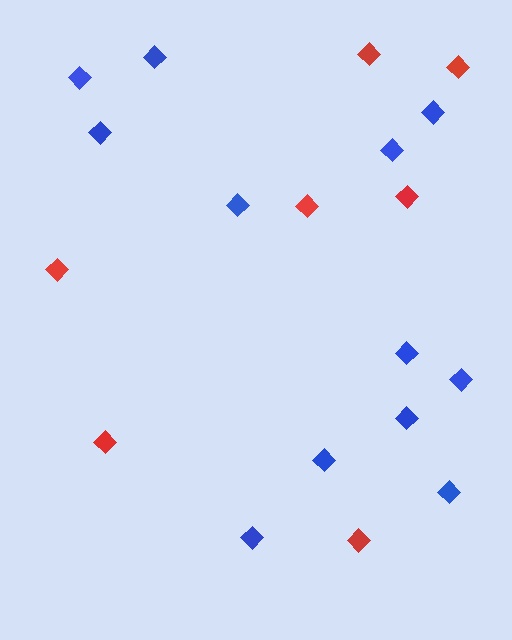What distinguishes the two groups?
There are 2 groups: one group of blue diamonds (12) and one group of red diamonds (7).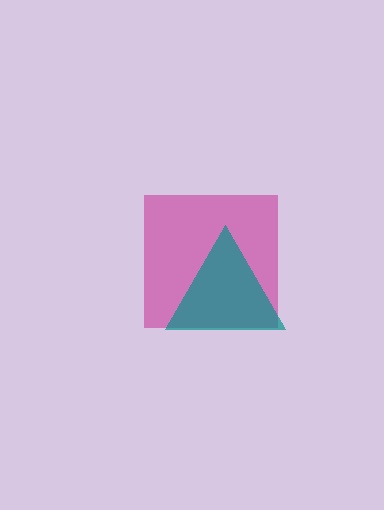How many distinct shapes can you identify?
There are 2 distinct shapes: a magenta square, a teal triangle.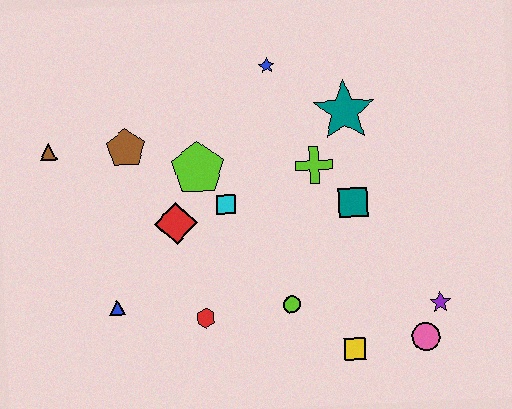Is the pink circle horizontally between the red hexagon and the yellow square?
No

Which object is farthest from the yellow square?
The brown triangle is farthest from the yellow square.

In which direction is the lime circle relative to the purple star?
The lime circle is to the left of the purple star.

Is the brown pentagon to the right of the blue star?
No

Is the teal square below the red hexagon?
No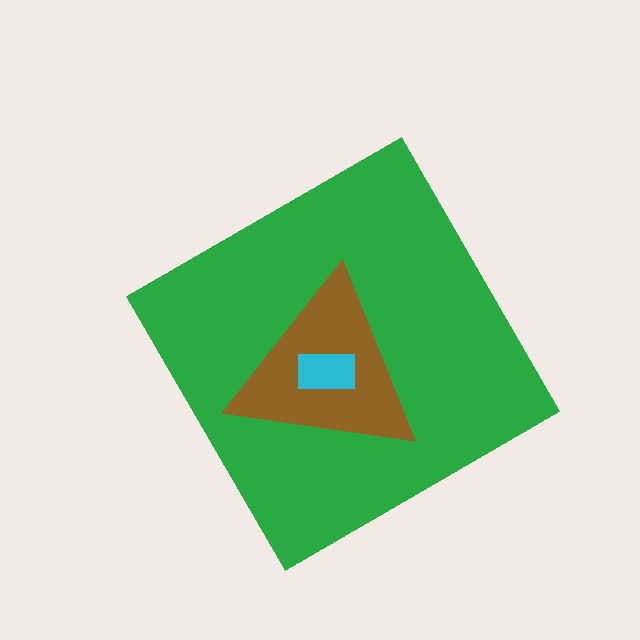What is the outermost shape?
The green diamond.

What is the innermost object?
The cyan rectangle.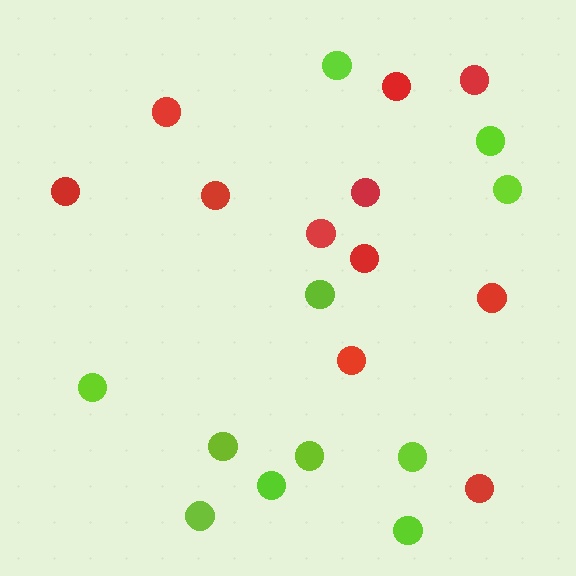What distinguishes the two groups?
There are 2 groups: one group of red circles (11) and one group of lime circles (11).